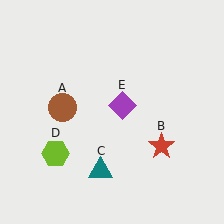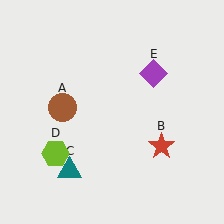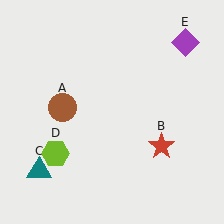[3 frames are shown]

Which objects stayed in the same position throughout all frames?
Brown circle (object A) and red star (object B) and lime hexagon (object D) remained stationary.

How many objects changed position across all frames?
2 objects changed position: teal triangle (object C), purple diamond (object E).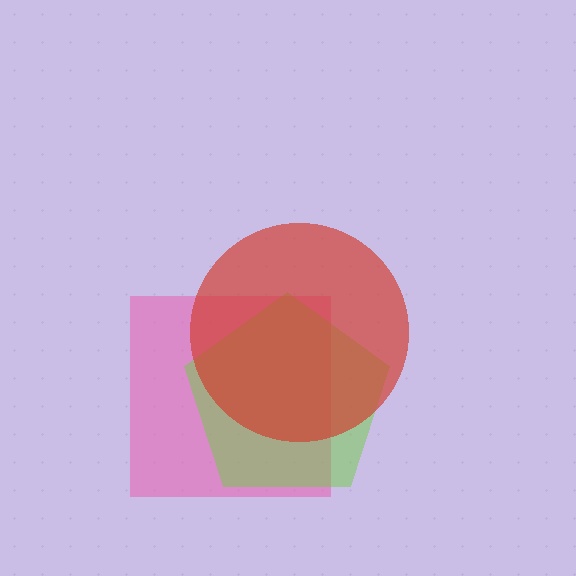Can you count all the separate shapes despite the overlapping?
Yes, there are 3 separate shapes.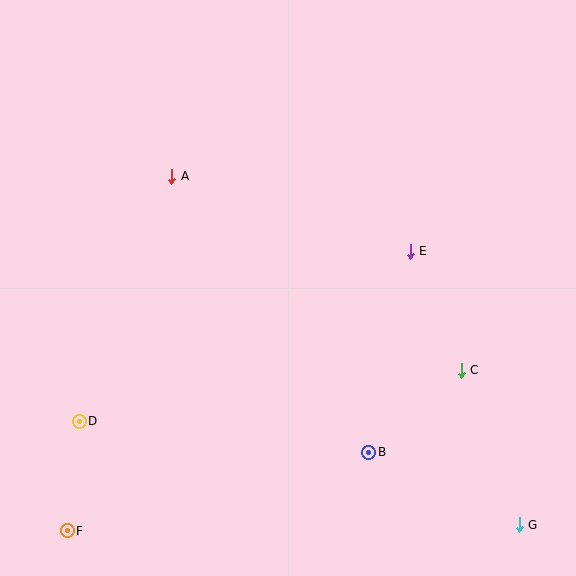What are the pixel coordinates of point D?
Point D is at (79, 421).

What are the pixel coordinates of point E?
Point E is at (410, 251).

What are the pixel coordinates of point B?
Point B is at (369, 452).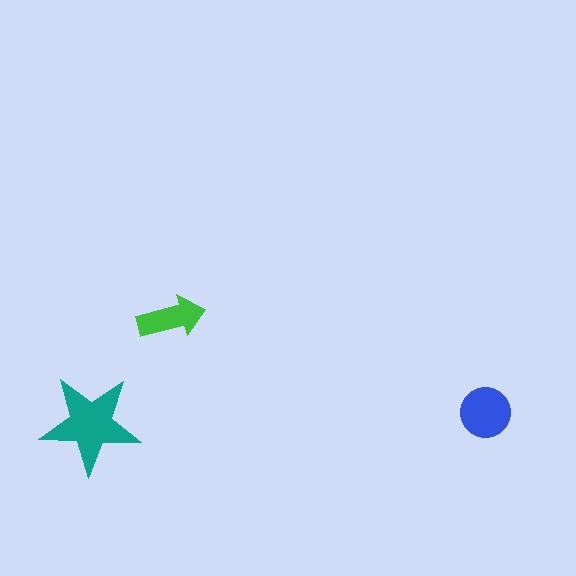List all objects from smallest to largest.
The green arrow, the blue circle, the teal star.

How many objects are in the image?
There are 3 objects in the image.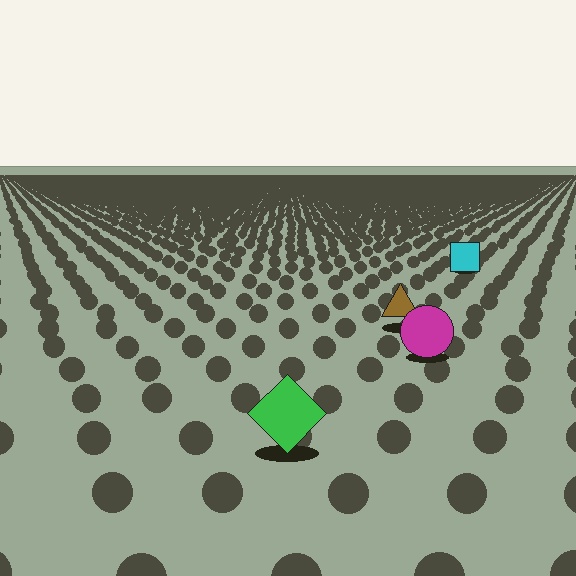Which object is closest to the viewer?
The green diamond is closest. The texture marks near it are larger and more spread out.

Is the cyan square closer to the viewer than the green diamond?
No. The green diamond is closer — you can tell from the texture gradient: the ground texture is coarser near it.